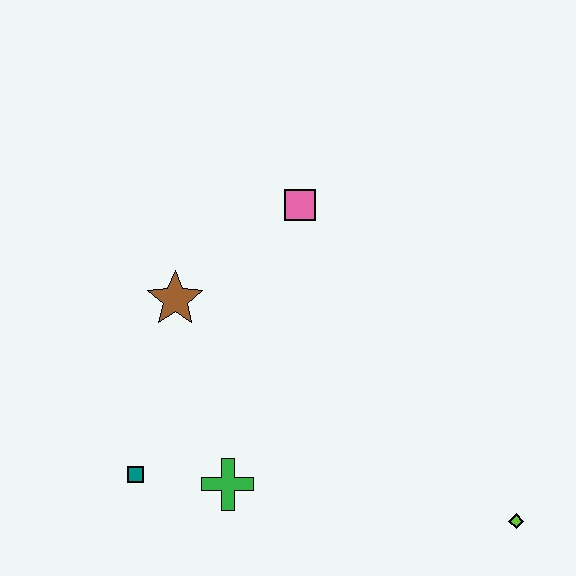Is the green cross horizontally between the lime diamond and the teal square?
Yes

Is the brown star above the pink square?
No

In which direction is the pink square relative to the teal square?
The pink square is above the teal square.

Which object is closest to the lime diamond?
The green cross is closest to the lime diamond.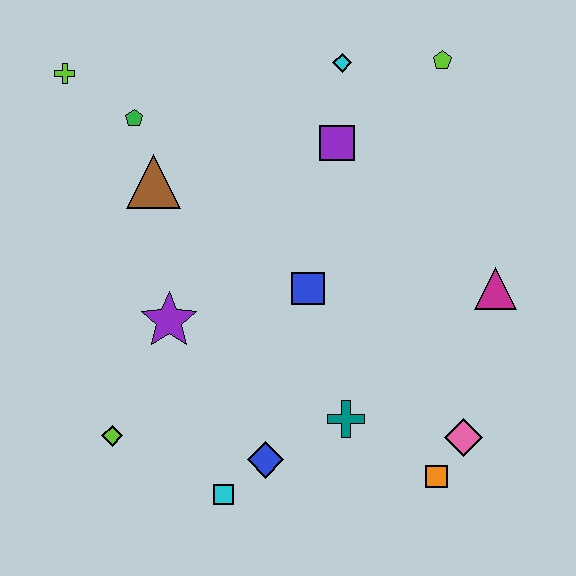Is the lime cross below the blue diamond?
No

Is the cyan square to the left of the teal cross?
Yes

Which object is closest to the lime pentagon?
The cyan diamond is closest to the lime pentagon.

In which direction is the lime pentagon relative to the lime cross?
The lime pentagon is to the right of the lime cross.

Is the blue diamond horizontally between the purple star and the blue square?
Yes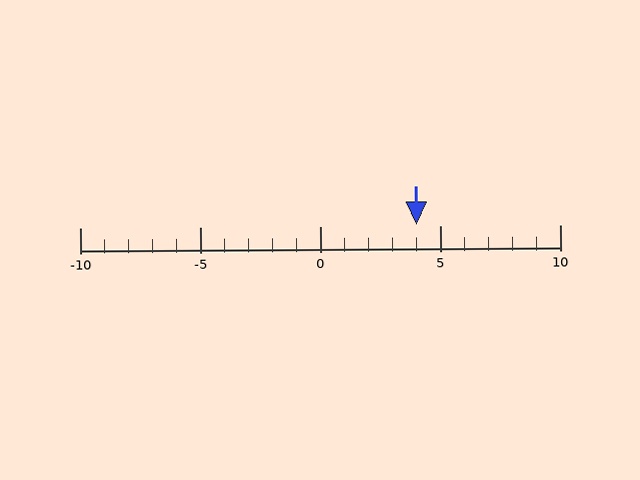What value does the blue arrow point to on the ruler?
The blue arrow points to approximately 4.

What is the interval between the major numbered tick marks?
The major tick marks are spaced 5 units apart.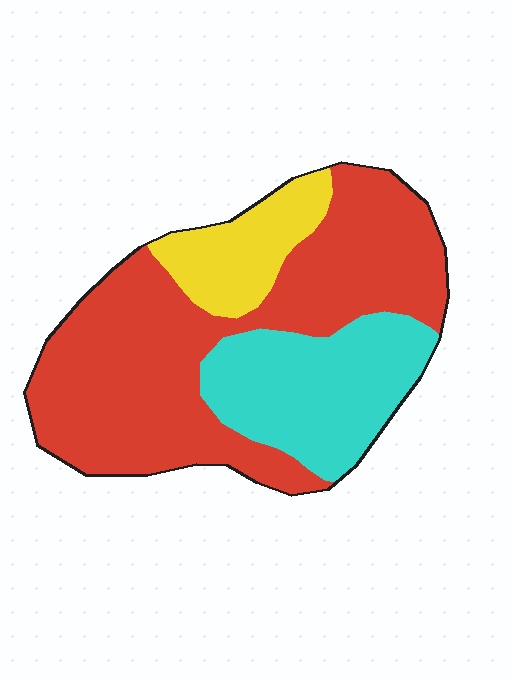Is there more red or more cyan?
Red.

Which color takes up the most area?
Red, at roughly 60%.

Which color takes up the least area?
Yellow, at roughly 15%.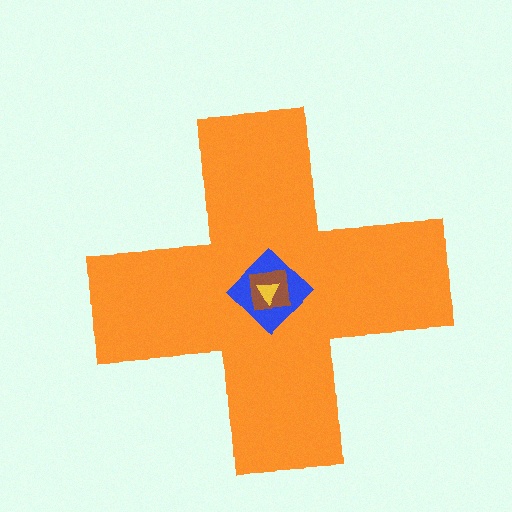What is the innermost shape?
The yellow triangle.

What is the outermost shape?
The orange cross.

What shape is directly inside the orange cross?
The blue diamond.